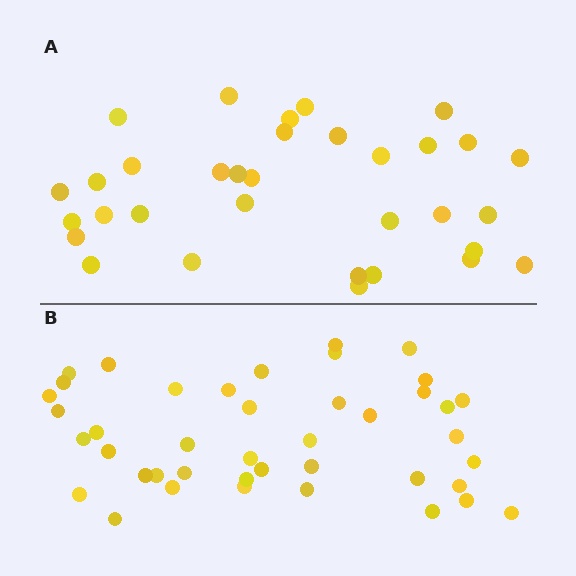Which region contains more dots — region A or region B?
Region B (the bottom region) has more dots.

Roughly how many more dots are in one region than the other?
Region B has roughly 8 or so more dots than region A.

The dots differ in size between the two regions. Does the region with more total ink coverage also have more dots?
No. Region A has more total ink coverage because its dots are larger, but region B actually contains more individual dots. Total area can be misleading — the number of items is what matters here.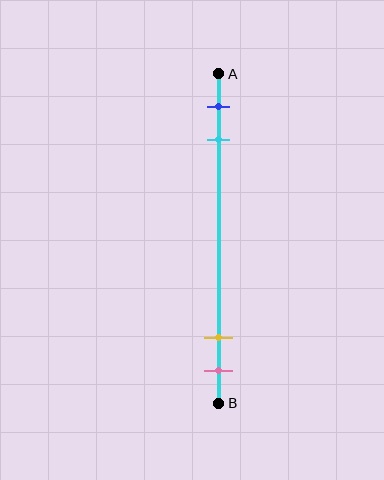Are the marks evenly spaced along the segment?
No, the marks are not evenly spaced.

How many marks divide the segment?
There are 4 marks dividing the segment.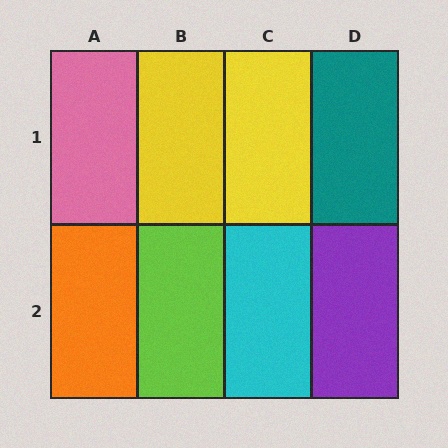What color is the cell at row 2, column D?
Purple.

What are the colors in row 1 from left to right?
Pink, yellow, yellow, teal.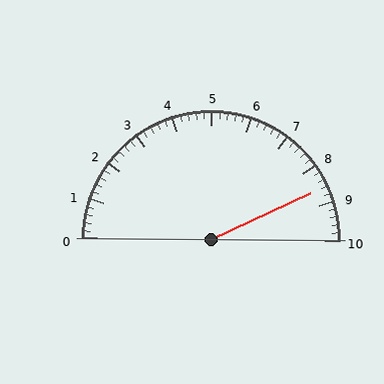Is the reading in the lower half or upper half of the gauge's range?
The reading is in the upper half of the range (0 to 10).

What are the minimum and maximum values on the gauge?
The gauge ranges from 0 to 10.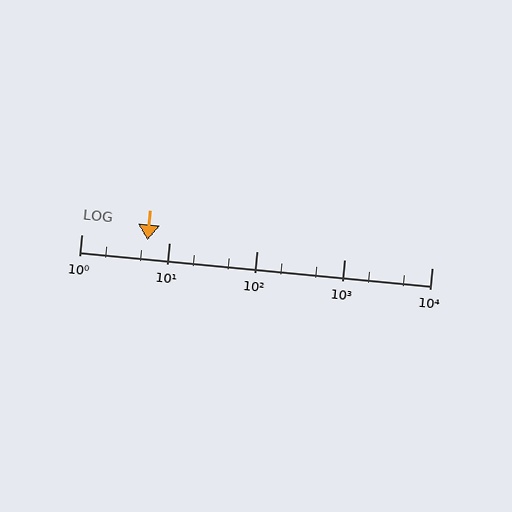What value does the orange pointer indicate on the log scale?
The pointer indicates approximately 5.7.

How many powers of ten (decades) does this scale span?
The scale spans 4 decades, from 1 to 10000.